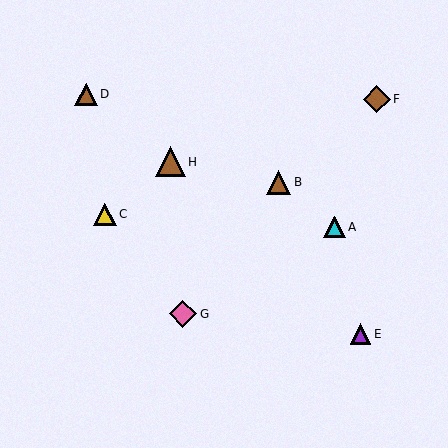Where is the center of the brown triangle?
The center of the brown triangle is at (86, 94).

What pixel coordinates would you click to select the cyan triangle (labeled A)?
Click at (335, 227) to select the cyan triangle A.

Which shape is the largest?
The brown triangle (labeled H) is the largest.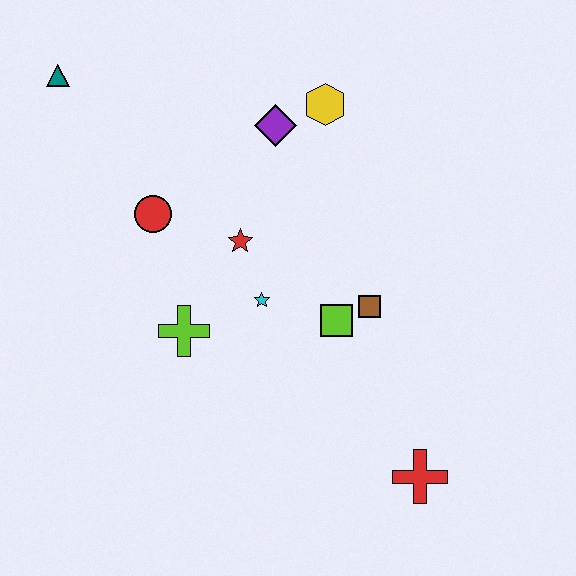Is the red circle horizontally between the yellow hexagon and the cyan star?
No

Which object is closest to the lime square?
The brown square is closest to the lime square.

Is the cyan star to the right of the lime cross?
Yes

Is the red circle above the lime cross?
Yes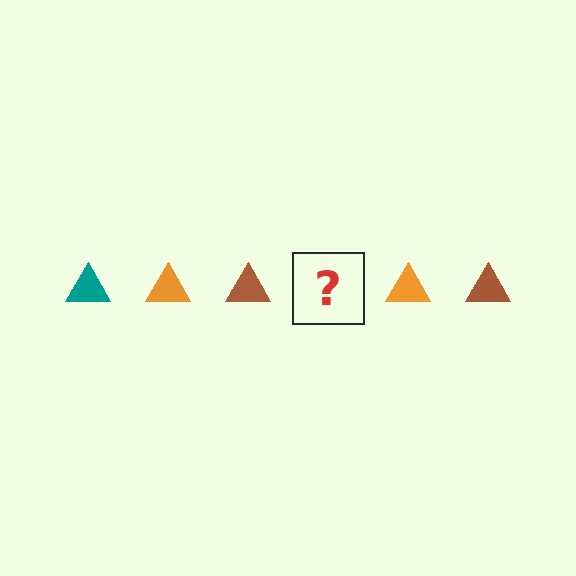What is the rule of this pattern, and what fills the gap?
The rule is that the pattern cycles through teal, orange, brown triangles. The gap should be filled with a teal triangle.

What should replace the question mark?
The question mark should be replaced with a teal triangle.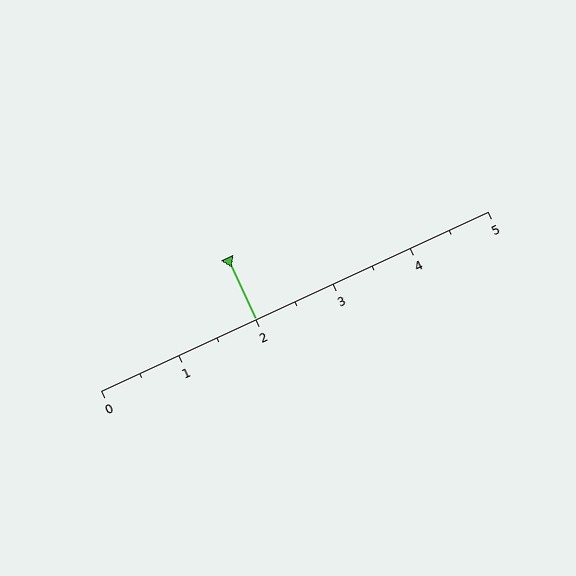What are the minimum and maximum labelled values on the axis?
The axis runs from 0 to 5.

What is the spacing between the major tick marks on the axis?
The major ticks are spaced 1 apart.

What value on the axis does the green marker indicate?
The marker indicates approximately 2.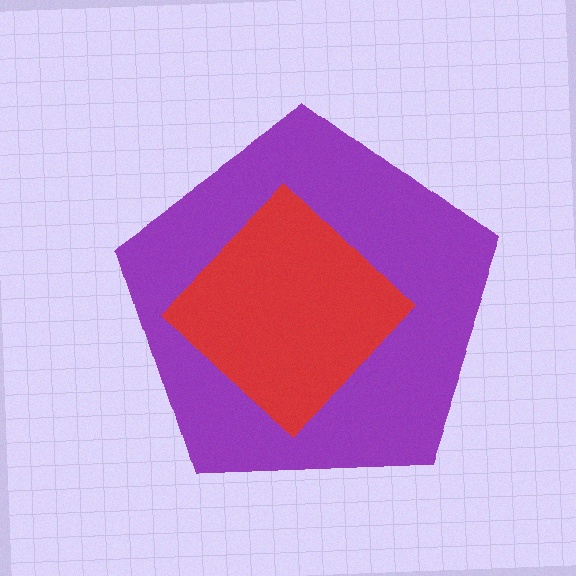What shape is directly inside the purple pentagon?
The red diamond.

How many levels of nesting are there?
2.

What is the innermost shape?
The red diamond.